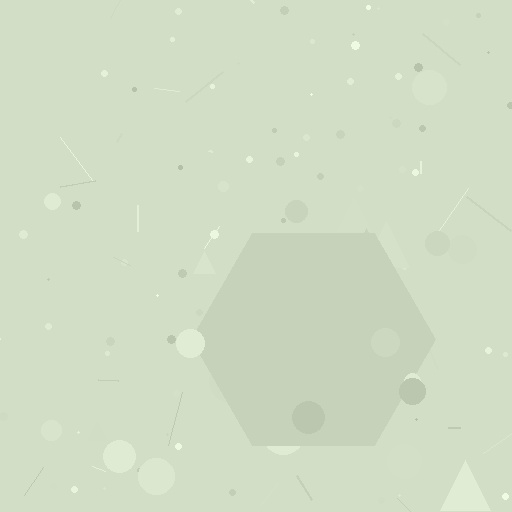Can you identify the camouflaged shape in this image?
The camouflaged shape is a hexagon.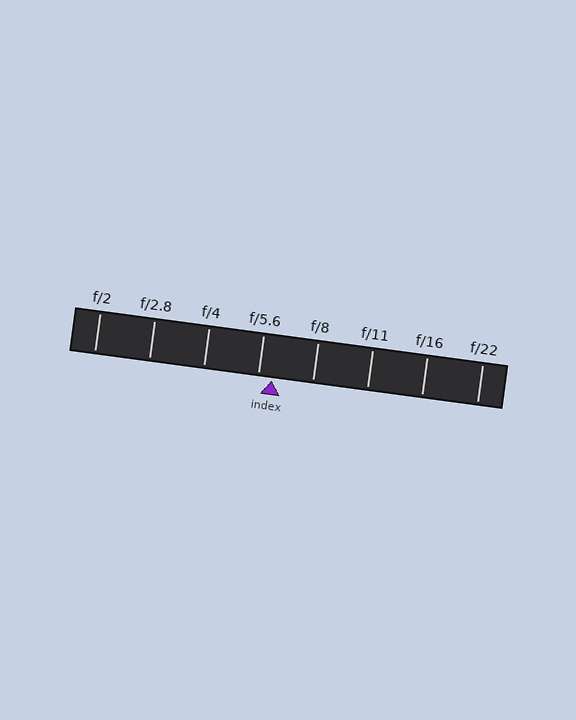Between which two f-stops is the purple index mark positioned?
The index mark is between f/5.6 and f/8.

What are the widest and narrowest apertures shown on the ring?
The widest aperture shown is f/2 and the narrowest is f/22.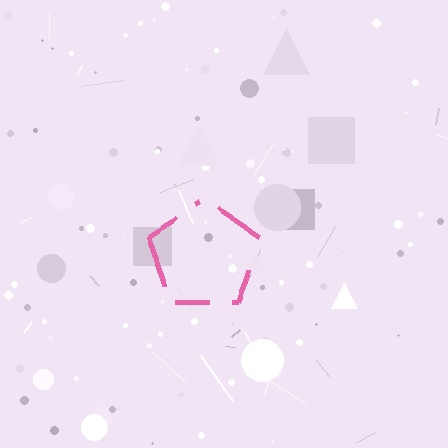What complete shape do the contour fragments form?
The contour fragments form a pentagon.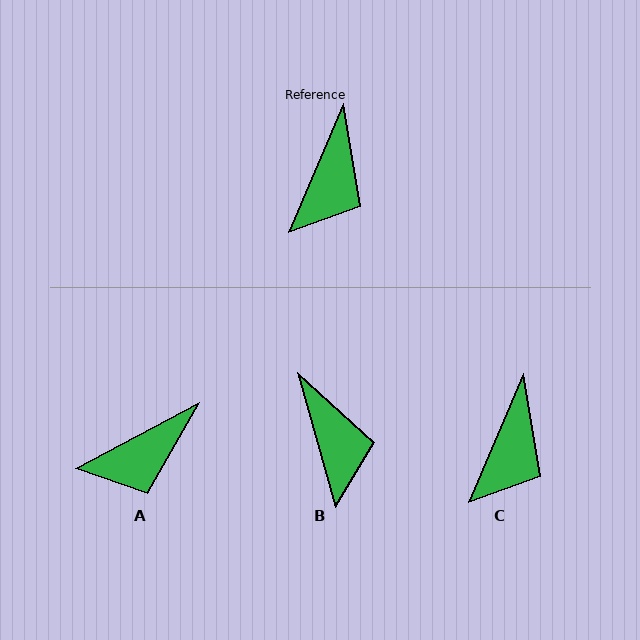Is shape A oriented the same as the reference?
No, it is off by about 39 degrees.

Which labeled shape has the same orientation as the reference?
C.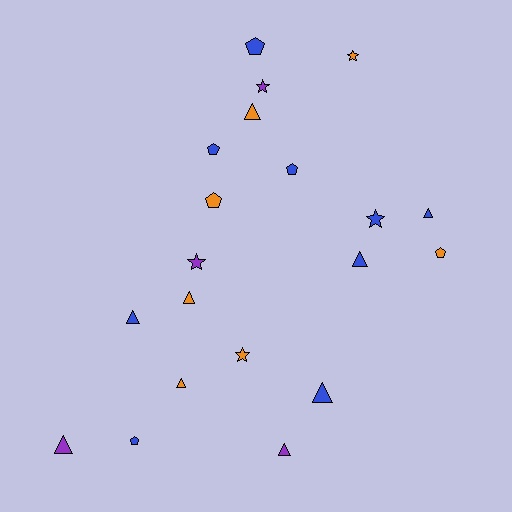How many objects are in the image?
There are 20 objects.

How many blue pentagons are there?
There are 4 blue pentagons.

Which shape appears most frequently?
Triangle, with 9 objects.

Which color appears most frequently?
Blue, with 9 objects.